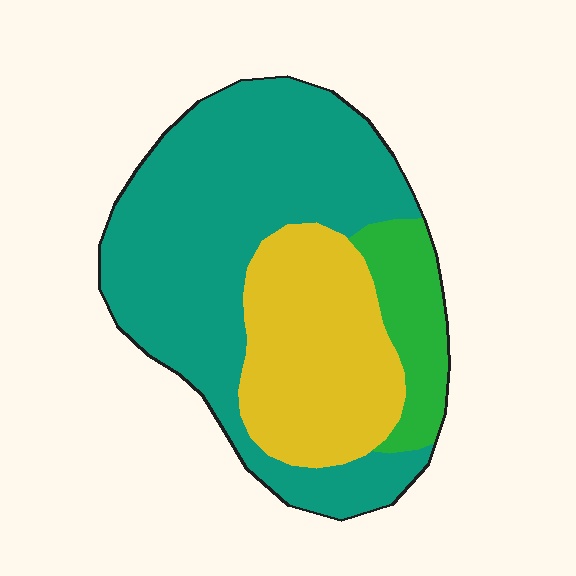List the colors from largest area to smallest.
From largest to smallest: teal, yellow, green.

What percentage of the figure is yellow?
Yellow covers about 30% of the figure.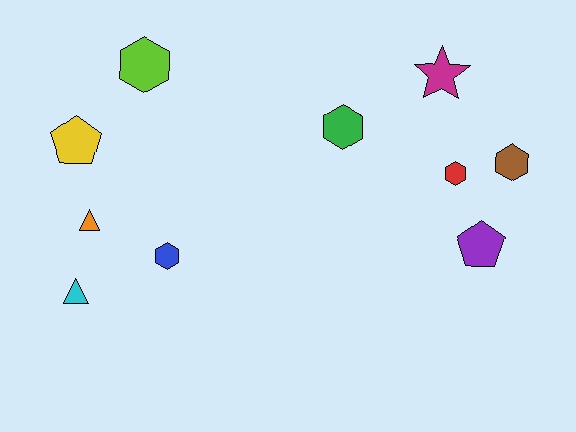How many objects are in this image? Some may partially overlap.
There are 10 objects.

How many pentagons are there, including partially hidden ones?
There are 2 pentagons.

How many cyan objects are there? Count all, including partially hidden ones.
There is 1 cyan object.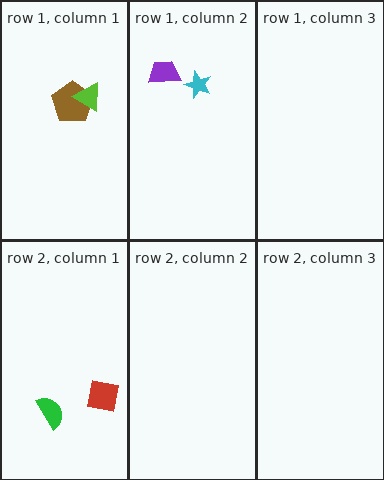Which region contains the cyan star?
The row 1, column 2 region.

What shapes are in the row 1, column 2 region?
The purple trapezoid, the cyan star.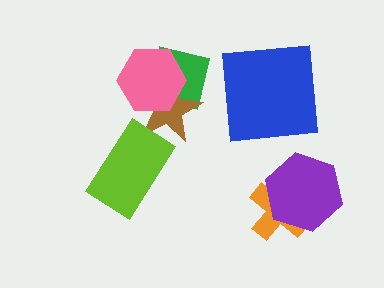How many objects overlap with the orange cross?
1 object overlaps with the orange cross.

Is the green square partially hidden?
Yes, it is partially covered by another shape.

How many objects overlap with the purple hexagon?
1 object overlaps with the purple hexagon.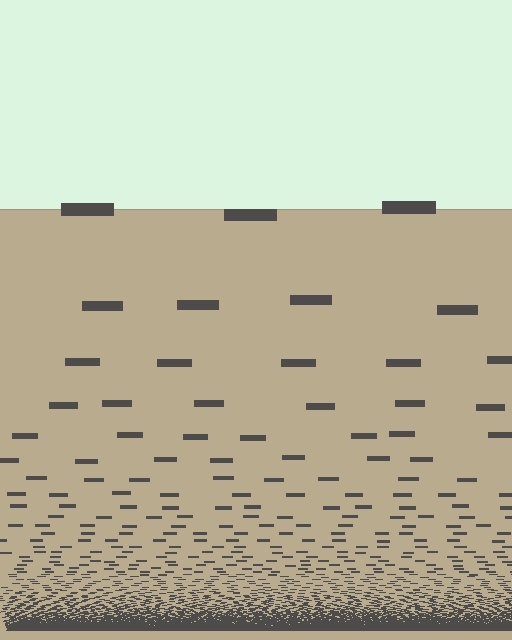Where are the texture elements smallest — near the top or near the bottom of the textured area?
Near the bottom.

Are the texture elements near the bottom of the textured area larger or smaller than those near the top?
Smaller. The gradient is inverted — elements near the bottom are smaller and denser.